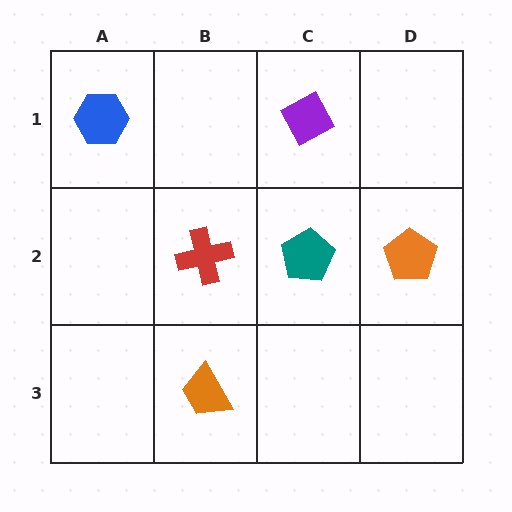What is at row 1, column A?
A blue hexagon.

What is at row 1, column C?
A purple diamond.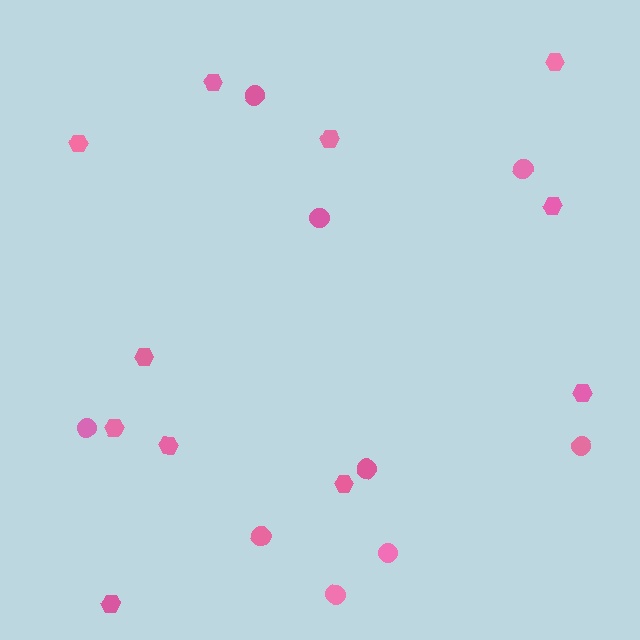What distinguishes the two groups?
There are 2 groups: one group of circles (9) and one group of hexagons (11).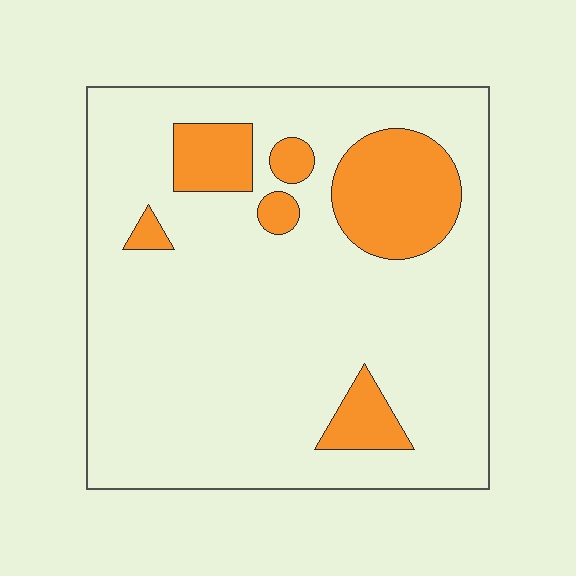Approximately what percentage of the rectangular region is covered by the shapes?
Approximately 15%.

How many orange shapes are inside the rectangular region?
6.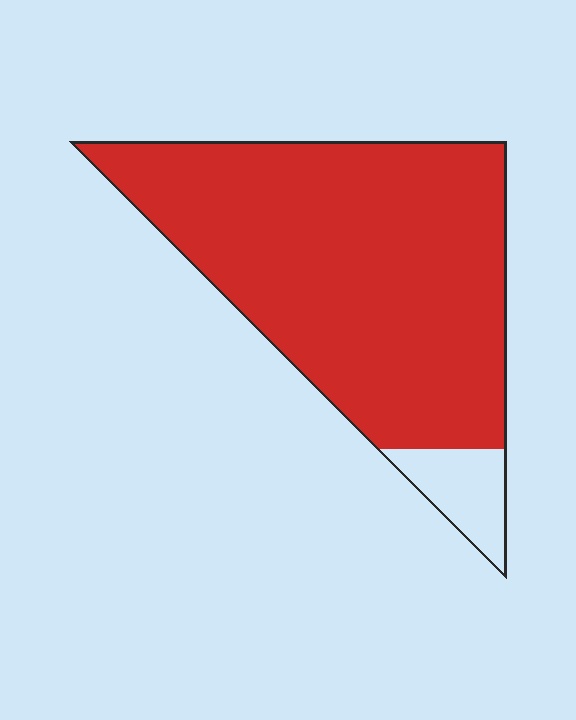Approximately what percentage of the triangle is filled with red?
Approximately 90%.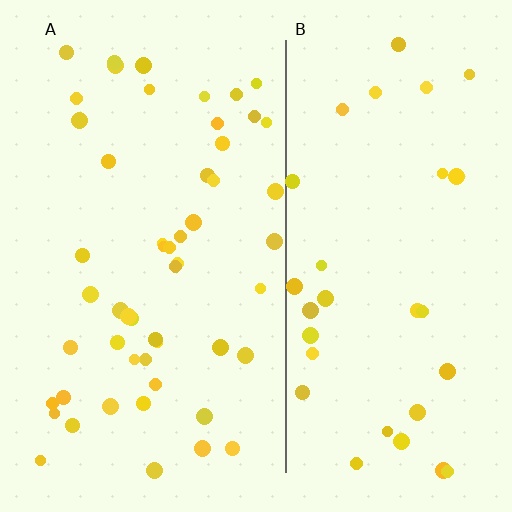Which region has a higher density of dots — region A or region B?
A (the left).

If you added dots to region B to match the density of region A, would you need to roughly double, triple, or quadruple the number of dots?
Approximately double.